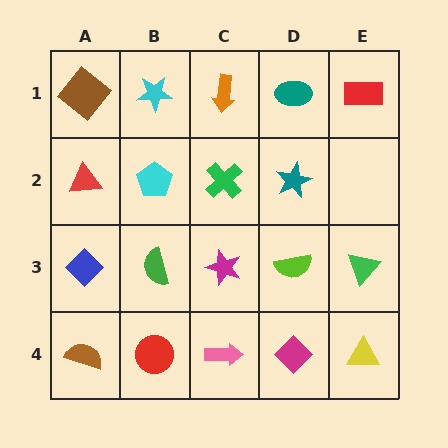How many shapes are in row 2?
4 shapes.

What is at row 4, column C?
A pink arrow.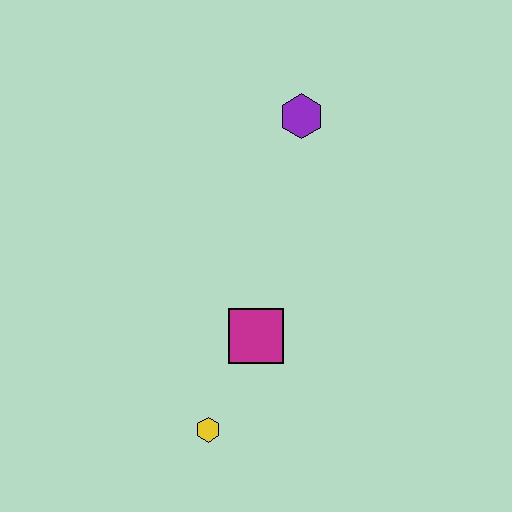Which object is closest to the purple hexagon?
The magenta square is closest to the purple hexagon.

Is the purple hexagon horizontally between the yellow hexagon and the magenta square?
No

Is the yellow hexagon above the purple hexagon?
No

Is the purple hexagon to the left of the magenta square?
No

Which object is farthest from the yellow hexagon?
The purple hexagon is farthest from the yellow hexagon.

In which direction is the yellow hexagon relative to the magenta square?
The yellow hexagon is below the magenta square.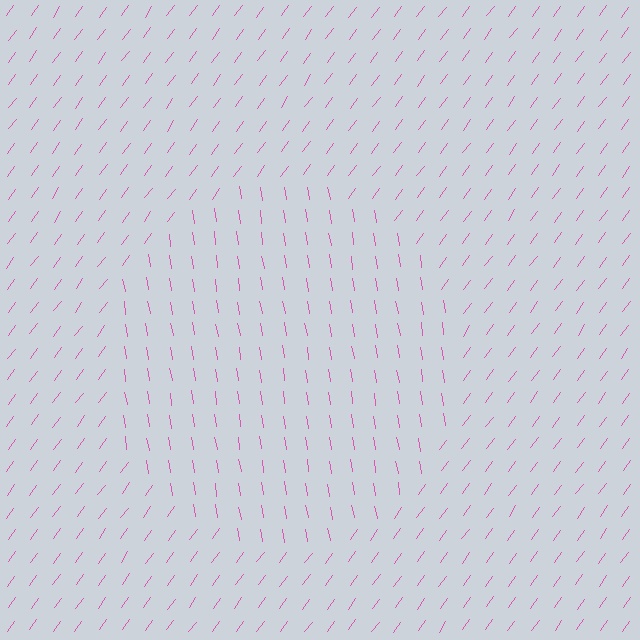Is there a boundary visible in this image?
Yes, there is a texture boundary formed by a change in line orientation.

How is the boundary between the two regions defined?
The boundary is defined purely by a change in line orientation (approximately 45 degrees difference). All lines are the same color and thickness.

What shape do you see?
I see a circle.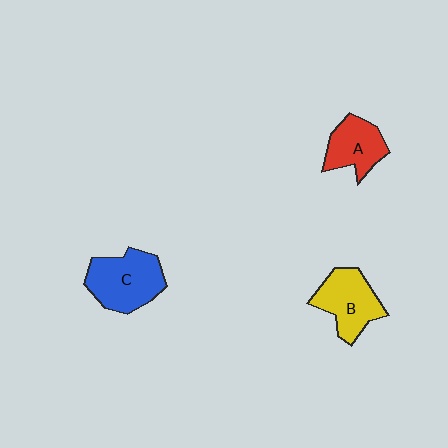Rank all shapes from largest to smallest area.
From largest to smallest: C (blue), B (yellow), A (red).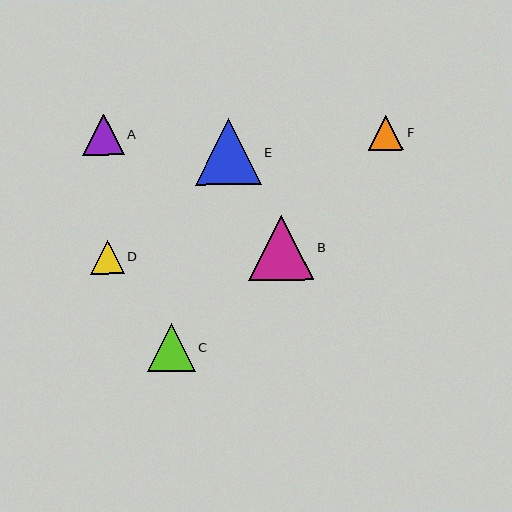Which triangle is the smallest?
Triangle D is the smallest with a size of approximately 34 pixels.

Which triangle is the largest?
Triangle E is the largest with a size of approximately 66 pixels.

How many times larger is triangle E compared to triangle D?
Triangle E is approximately 2.0 times the size of triangle D.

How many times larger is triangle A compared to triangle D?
Triangle A is approximately 1.2 times the size of triangle D.